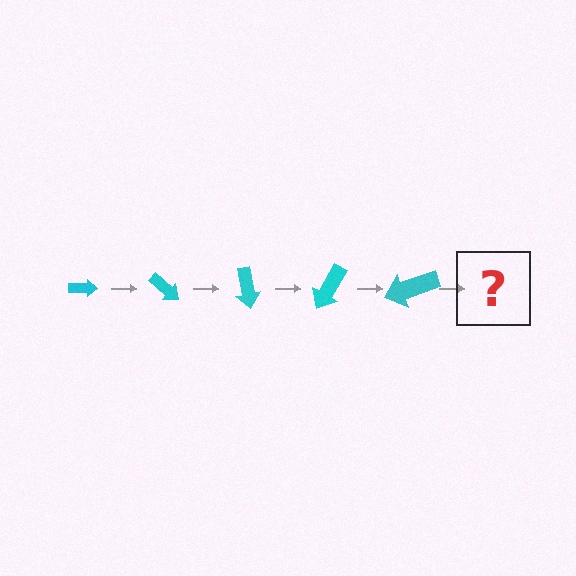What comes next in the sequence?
The next element should be an arrow, larger than the previous one and rotated 200 degrees from the start.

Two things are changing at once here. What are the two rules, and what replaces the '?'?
The two rules are that the arrow grows larger each step and it rotates 40 degrees each step. The '?' should be an arrow, larger than the previous one and rotated 200 degrees from the start.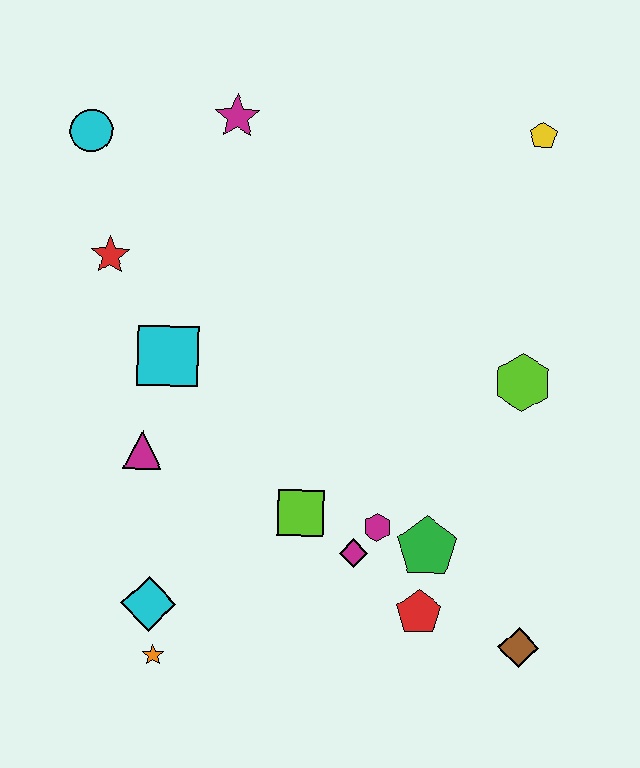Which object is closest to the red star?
The cyan square is closest to the red star.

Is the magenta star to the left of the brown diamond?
Yes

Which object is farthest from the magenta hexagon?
The cyan circle is farthest from the magenta hexagon.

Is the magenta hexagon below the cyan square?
Yes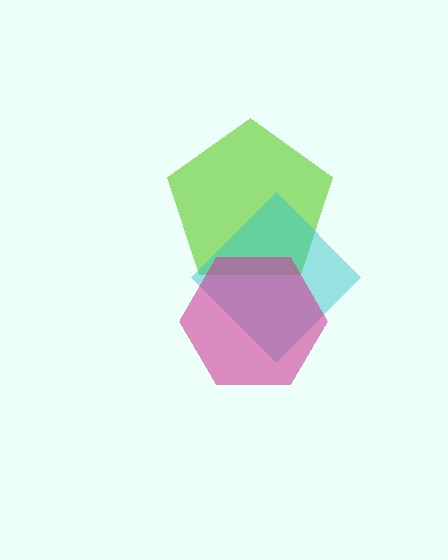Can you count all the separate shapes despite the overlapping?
Yes, there are 3 separate shapes.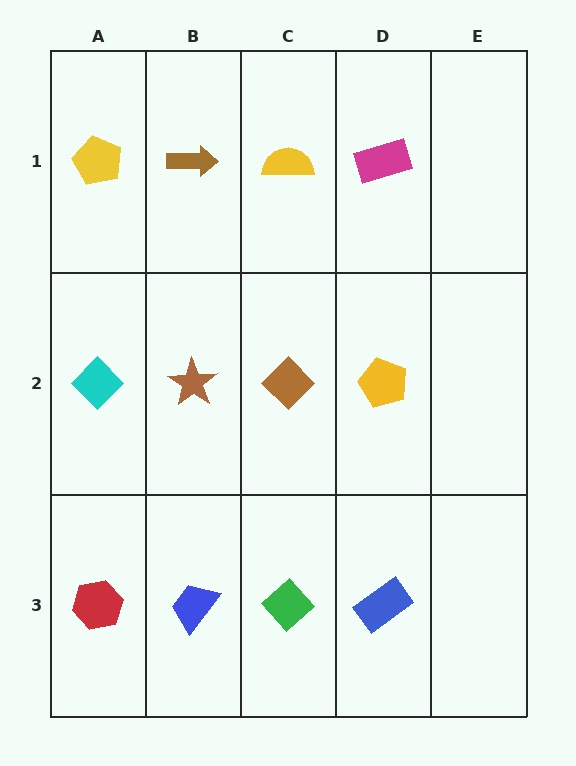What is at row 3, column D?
A blue rectangle.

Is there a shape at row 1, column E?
No, that cell is empty.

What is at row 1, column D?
A magenta rectangle.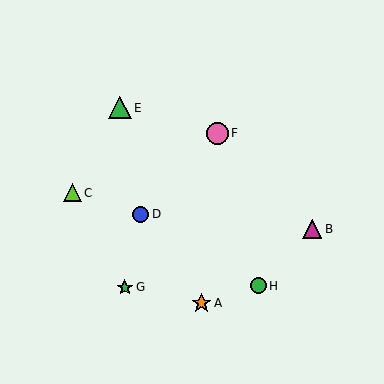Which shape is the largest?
The green triangle (labeled E) is the largest.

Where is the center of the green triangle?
The center of the green triangle is at (120, 108).